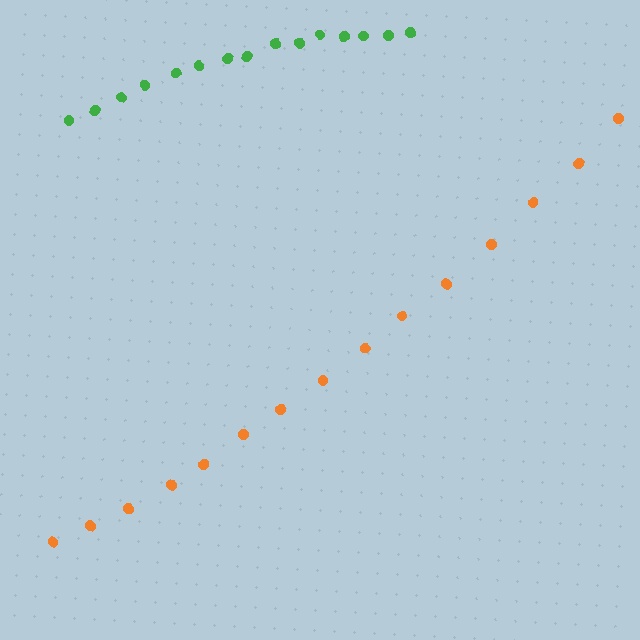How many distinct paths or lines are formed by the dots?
There are 2 distinct paths.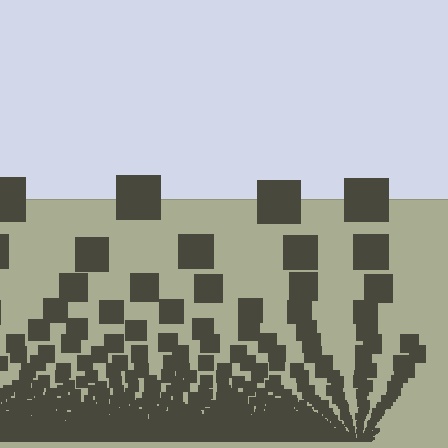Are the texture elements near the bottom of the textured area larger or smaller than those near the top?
Smaller. The gradient is inverted — elements near the bottom are smaller and denser.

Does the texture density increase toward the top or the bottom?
Density increases toward the bottom.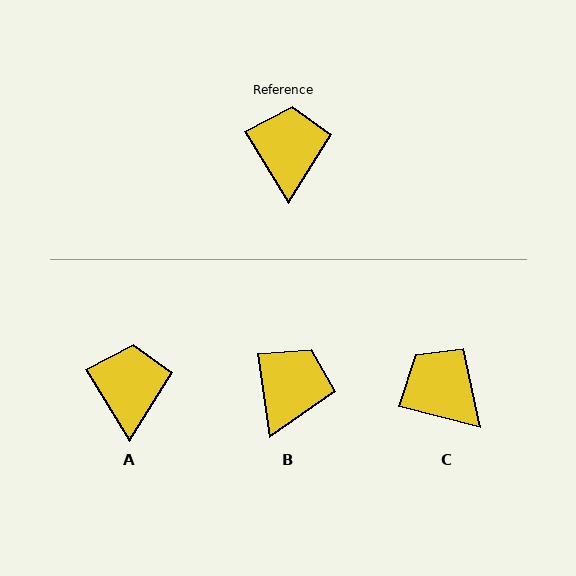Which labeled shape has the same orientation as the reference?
A.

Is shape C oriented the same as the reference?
No, it is off by about 44 degrees.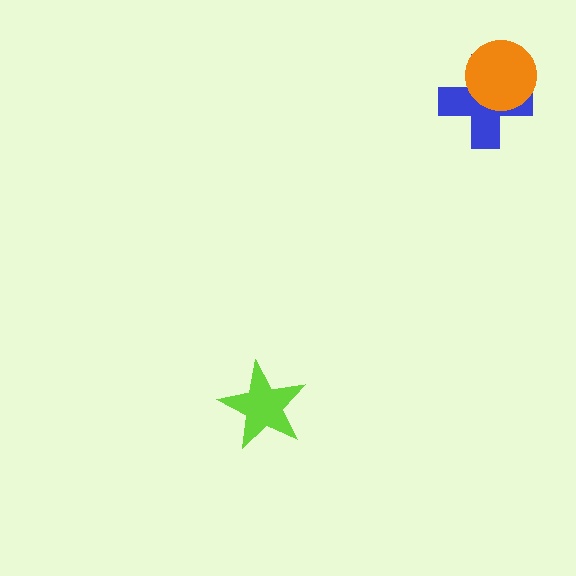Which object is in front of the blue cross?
The orange circle is in front of the blue cross.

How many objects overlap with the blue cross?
1 object overlaps with the blue cross.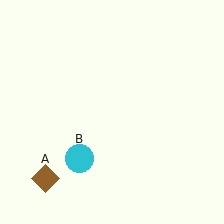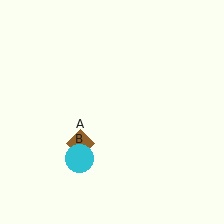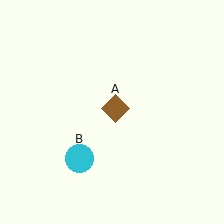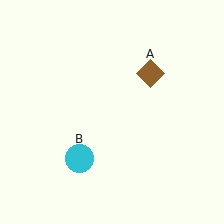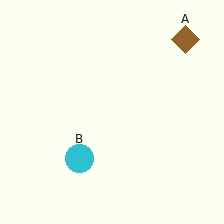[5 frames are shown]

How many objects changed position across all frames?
1 object changed position: brown diamond (object A).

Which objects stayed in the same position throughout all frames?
Cyan circle (object B) remained stationary.